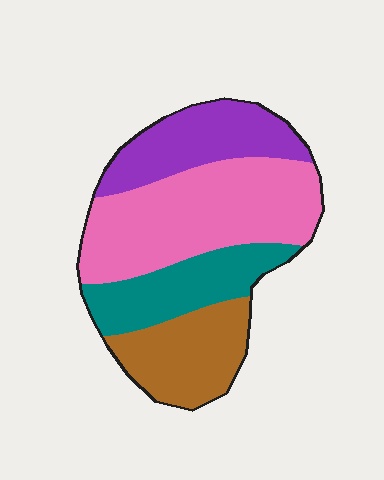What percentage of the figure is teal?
Teal takes up about one fifth (1/5) of the figure.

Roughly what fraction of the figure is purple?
Purple covers around 20% of the figure.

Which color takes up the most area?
Pink, at roughly 40%.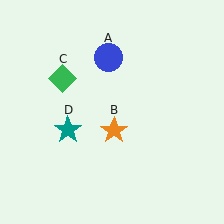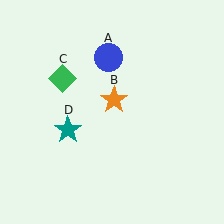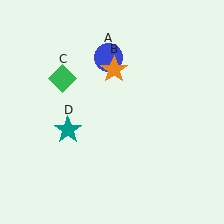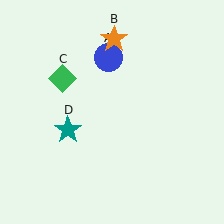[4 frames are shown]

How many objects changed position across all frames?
1 object changed position: orange star (object B).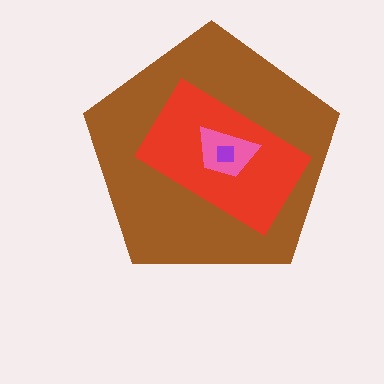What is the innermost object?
The purple square.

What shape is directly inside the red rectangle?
The pink trapezoid.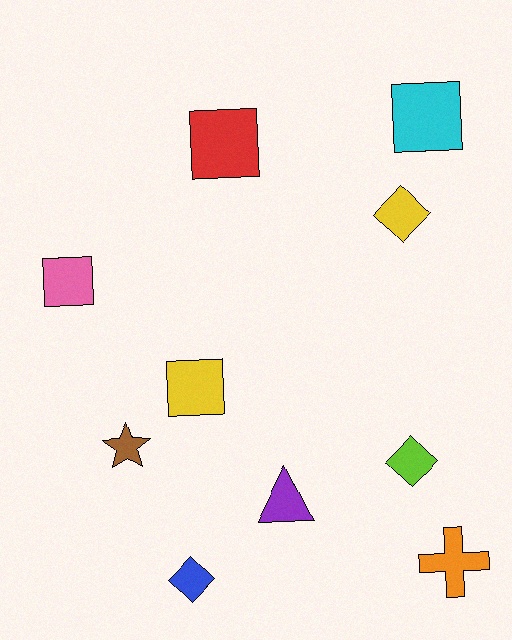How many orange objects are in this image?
There is 1 orange object.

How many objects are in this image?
There are 10 objects.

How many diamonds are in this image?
There are 3 diamonds.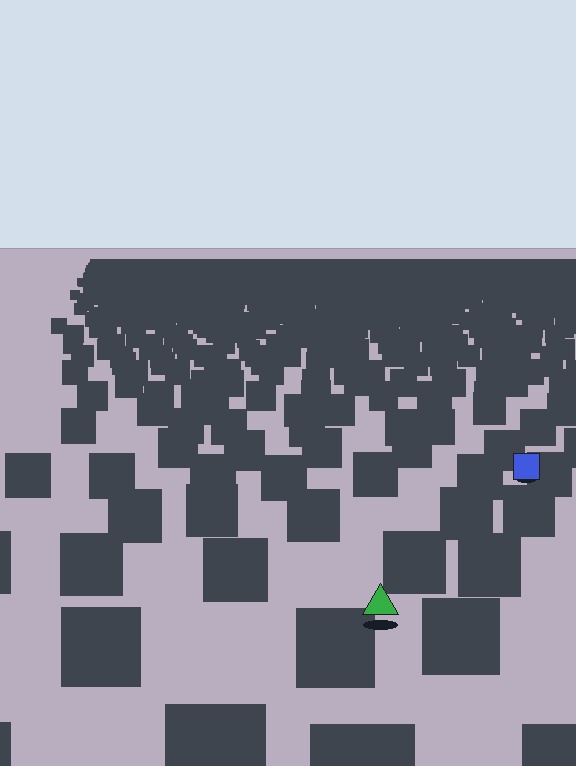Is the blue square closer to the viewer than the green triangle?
No. The green triangle is closer — you can tell from the texture gradient: the ground texture is coarser near it.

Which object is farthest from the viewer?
The blue square is farthest from the viewer. It appears smaller and the ground texture around it is denser.